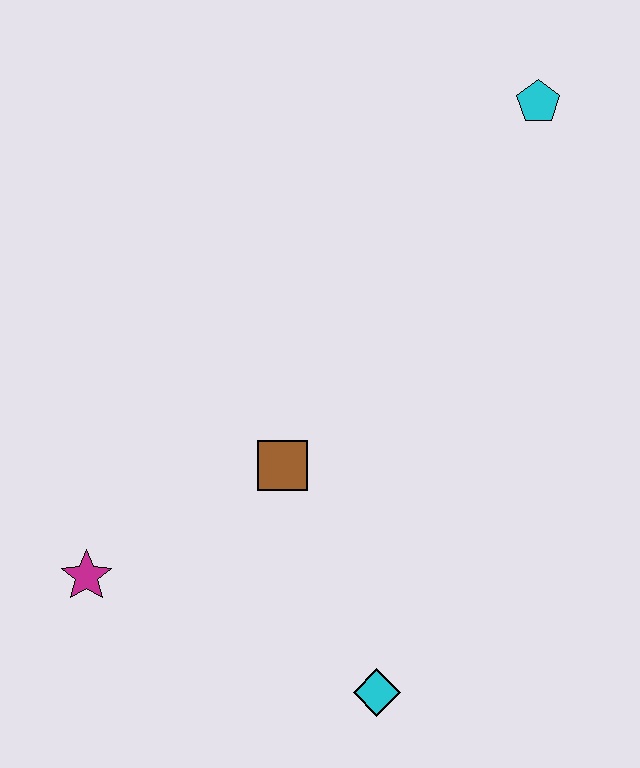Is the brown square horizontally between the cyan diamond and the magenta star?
Yes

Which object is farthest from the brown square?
The cyan pentagon is farthest from the brown square.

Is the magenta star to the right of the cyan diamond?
No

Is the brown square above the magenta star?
Yes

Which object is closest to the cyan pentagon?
The brown square is closest to the cyan pentagon.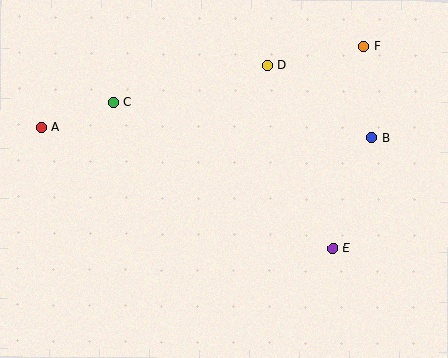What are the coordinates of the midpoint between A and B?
The midpoint between A and B is at (207, 132).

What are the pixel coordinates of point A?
Point A is at (42, 127).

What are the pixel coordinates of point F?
Point F is at (364, 46).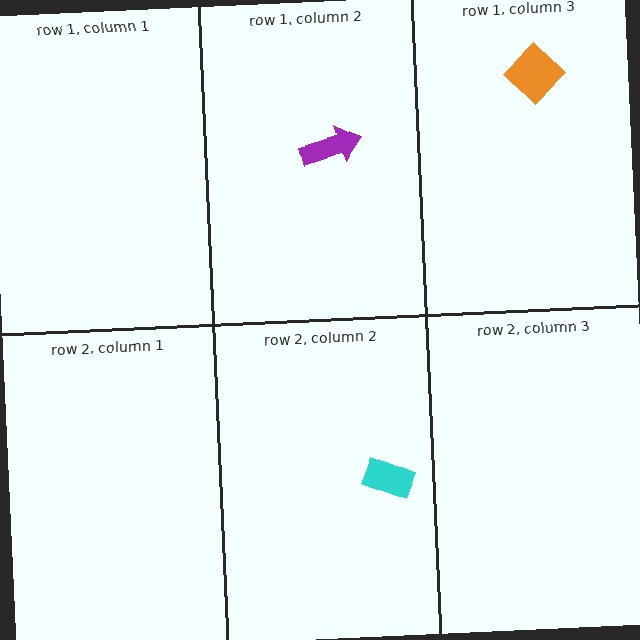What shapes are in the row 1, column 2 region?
The purple arrow.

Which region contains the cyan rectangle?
The row 2, column 2 region.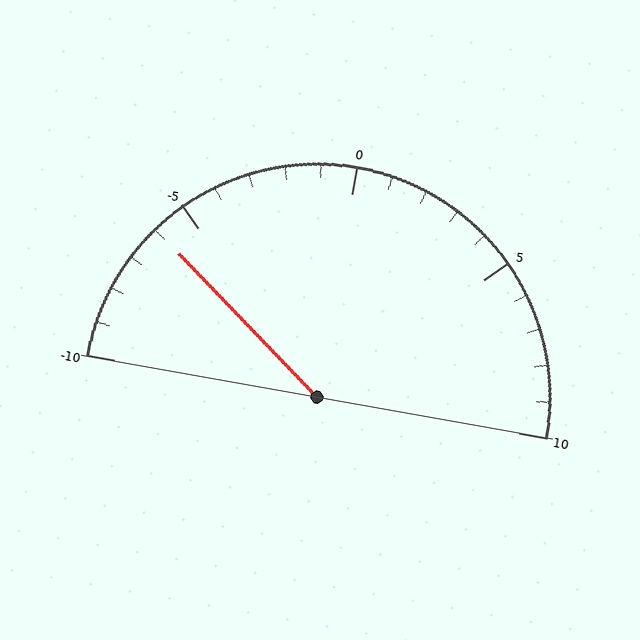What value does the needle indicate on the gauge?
The needle indicates approximately -6.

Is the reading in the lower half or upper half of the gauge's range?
The reading is in the lower half of the range (-10 to 10).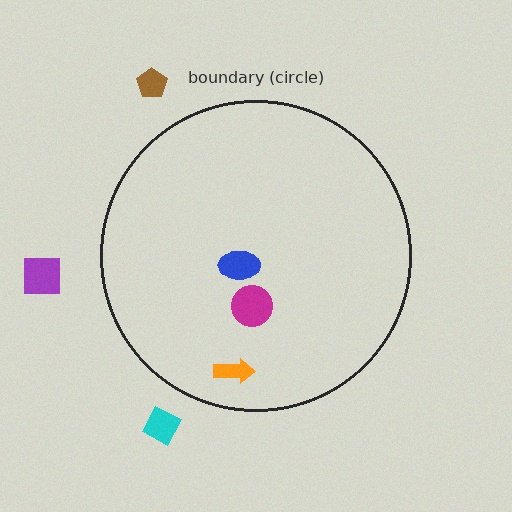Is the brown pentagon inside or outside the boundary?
Outside.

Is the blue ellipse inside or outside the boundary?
Inside.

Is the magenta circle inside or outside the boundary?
Inside.